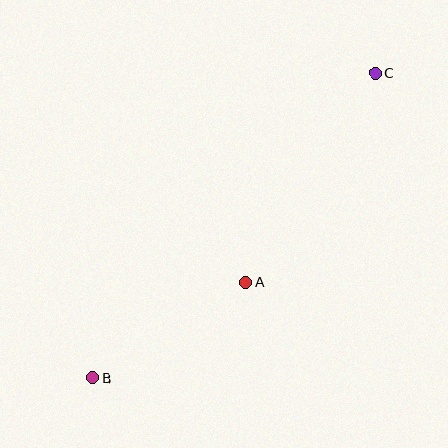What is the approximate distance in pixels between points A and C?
The distance between A and C is approximately 246 pixels.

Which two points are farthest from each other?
Points B and C are farthest from each other.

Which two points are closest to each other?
Points A and B are closest to each other.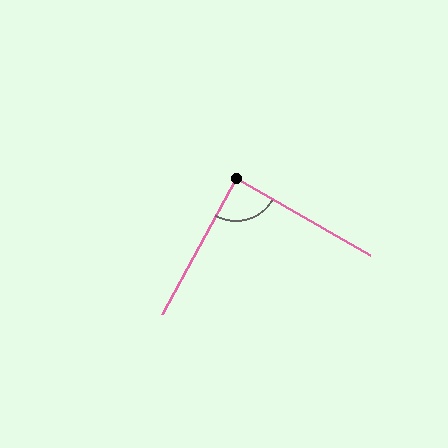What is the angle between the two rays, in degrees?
Approximately 89 degrees.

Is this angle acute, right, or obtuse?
It is approximately a right angle.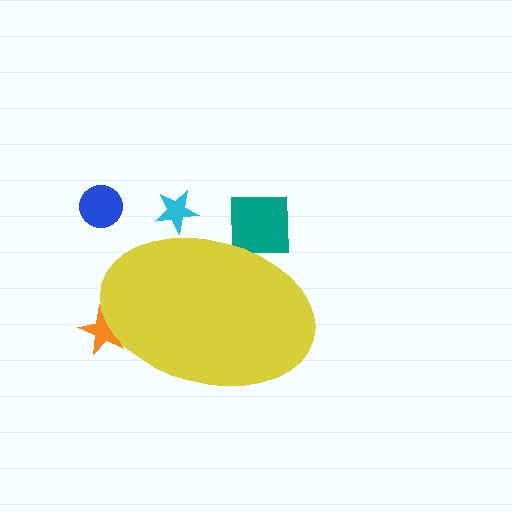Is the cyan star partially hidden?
Yes, the cyan star is partially hidden behind the yellow ellipse.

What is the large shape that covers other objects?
A yellow ellipse.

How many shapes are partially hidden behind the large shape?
3 shapes are partially hidden.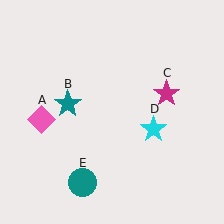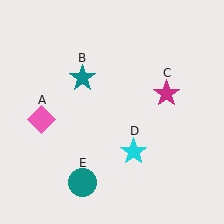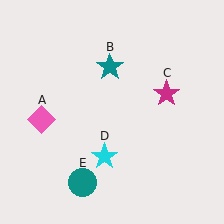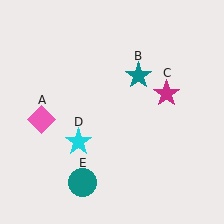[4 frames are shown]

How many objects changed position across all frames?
2 objects changed position: teal star (object B), cyan star (object D).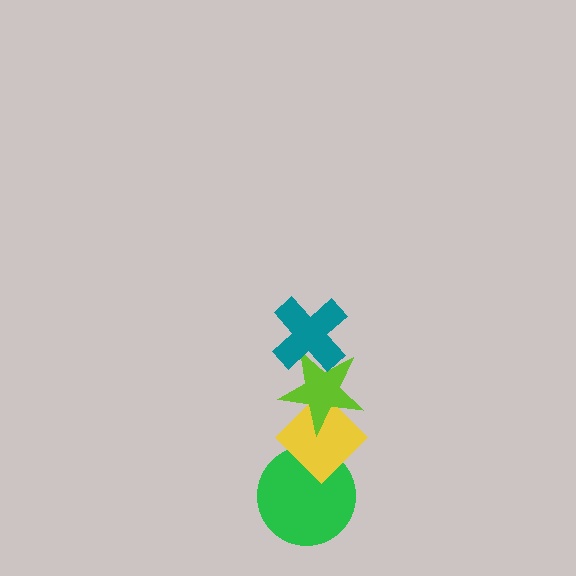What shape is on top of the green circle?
The yellow diamond is on top of the green circle.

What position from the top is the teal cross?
The teal cross is 1st from the top.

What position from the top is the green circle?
The green circle is 4th from the top.